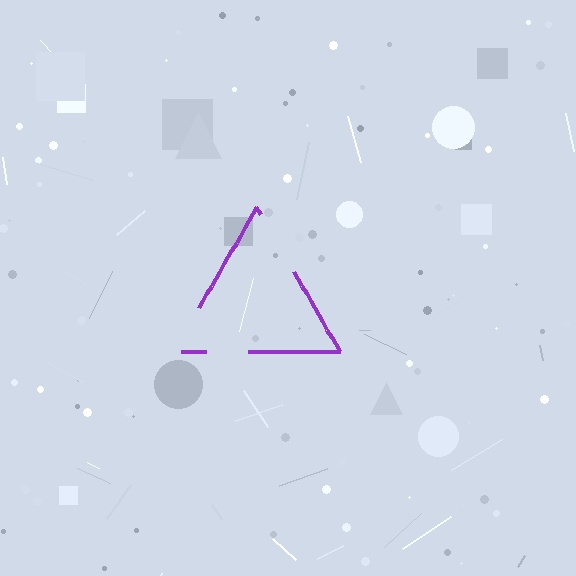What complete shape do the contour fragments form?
The contour fragments form a triangle.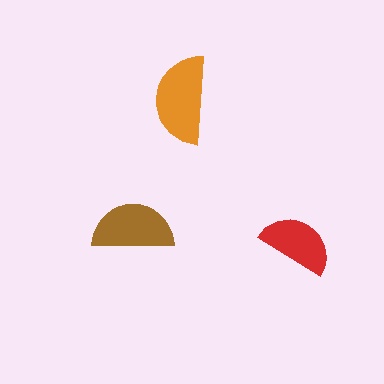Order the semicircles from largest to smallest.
the orange one, the brown one, the red one.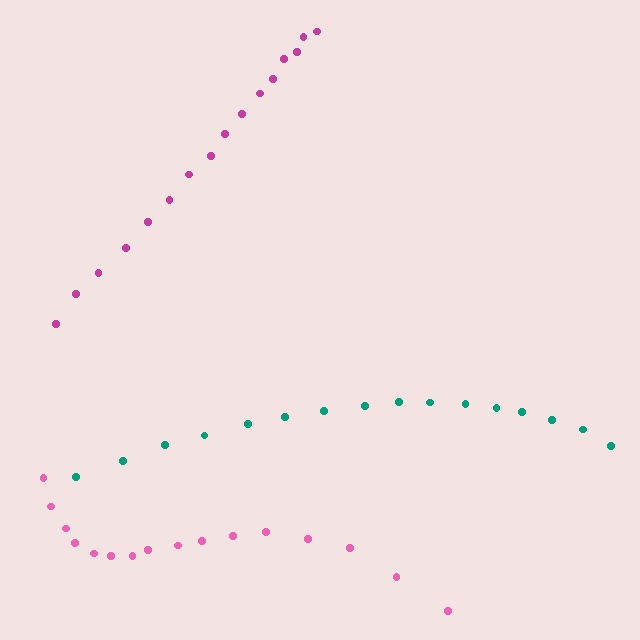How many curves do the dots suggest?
There are 3 distinct paths.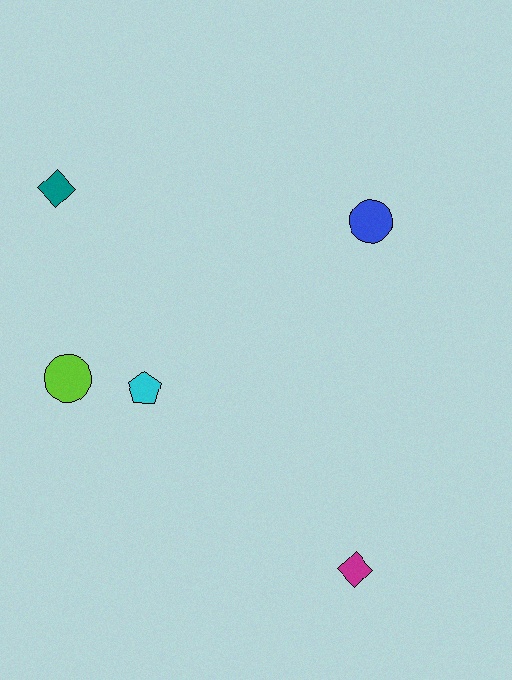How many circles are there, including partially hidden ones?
There are 2 circles.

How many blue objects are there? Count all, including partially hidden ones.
There is 1 blue object.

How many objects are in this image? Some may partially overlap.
There are 5 objects.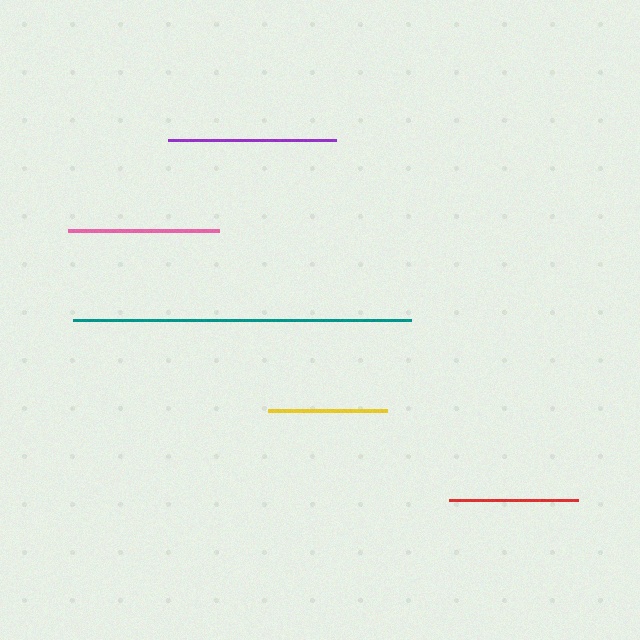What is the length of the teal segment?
The teal segment is approximately 338 pixels long.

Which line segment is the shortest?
The yellow line is the shortest at approximately 118 pixels.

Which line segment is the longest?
The teal line is the longest at approximately 338 pixels.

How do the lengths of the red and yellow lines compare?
The red and yellow lines are approximately the same length.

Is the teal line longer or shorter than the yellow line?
The teal line is longer than the yellow line.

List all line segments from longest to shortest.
From longest to shortest: teal, purple, pink, red, yellow.